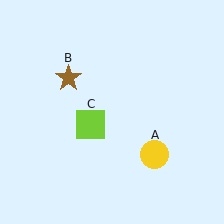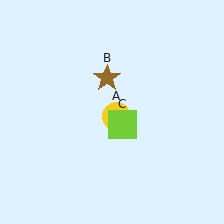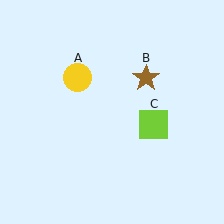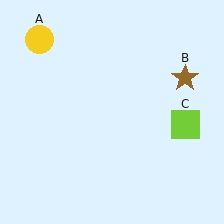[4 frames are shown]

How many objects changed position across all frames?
3 objects changed position: yellow circle (object A), brown star (object B), lime square (object C).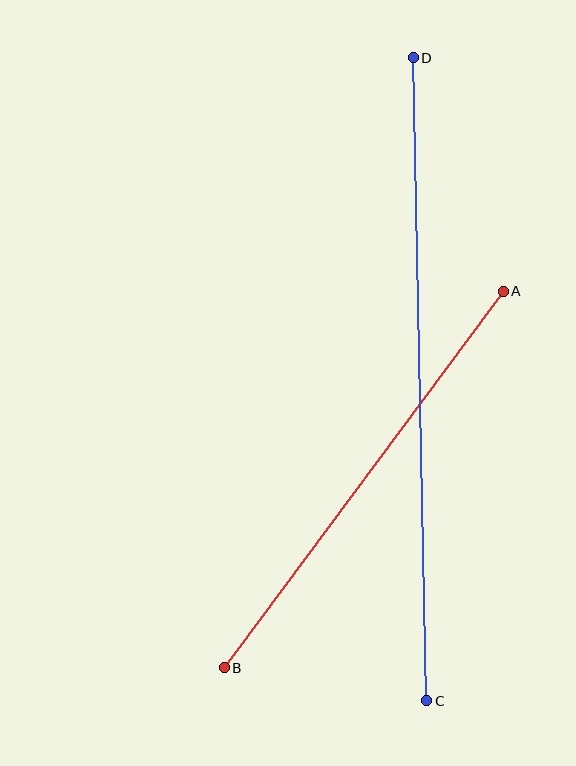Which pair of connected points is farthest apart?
Points C and D are farthest apart.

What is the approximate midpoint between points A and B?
The midpoint is at approximately (364, 480) pixels.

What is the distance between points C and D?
The distance is approximately 643 pixels.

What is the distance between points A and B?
The distance is approximately 469 pixels.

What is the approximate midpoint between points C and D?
The midpoint is at approximately (420, 379) pixels.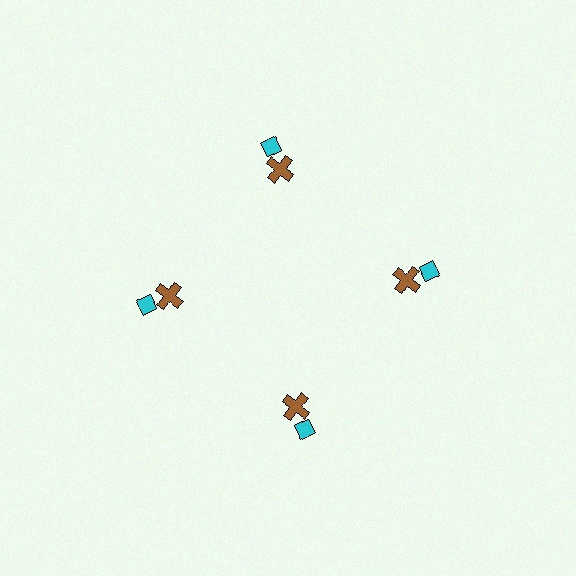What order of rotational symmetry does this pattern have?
This pattern has 4-fold rotational symmetry.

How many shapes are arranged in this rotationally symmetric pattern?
There are 8 shapes, arranged in 4 groups of 2.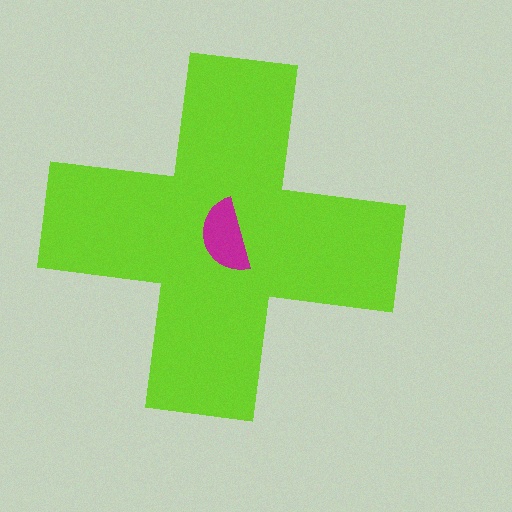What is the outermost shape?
The lime cross.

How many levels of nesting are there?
2.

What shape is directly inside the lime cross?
The magenta semicircle.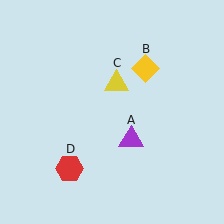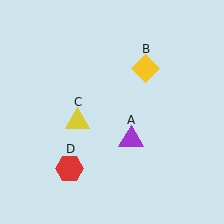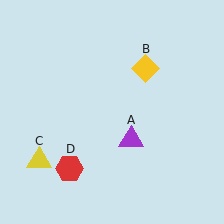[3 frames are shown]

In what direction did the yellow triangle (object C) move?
The yellow triangle (object C) moved down and to the left.